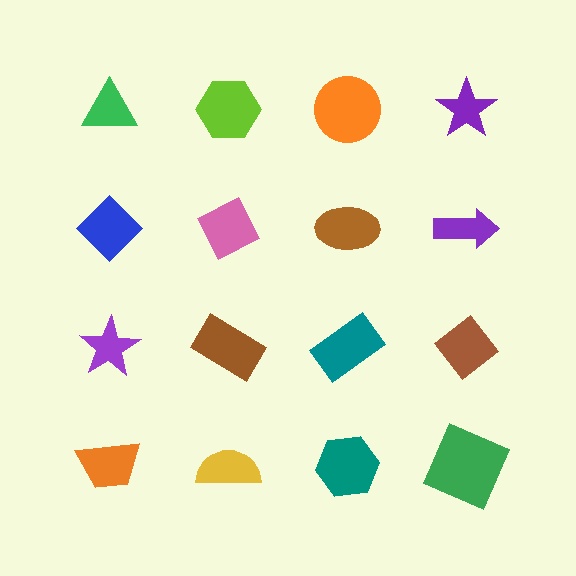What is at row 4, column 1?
An orange trapezoid.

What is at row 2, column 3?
A brown ellipse.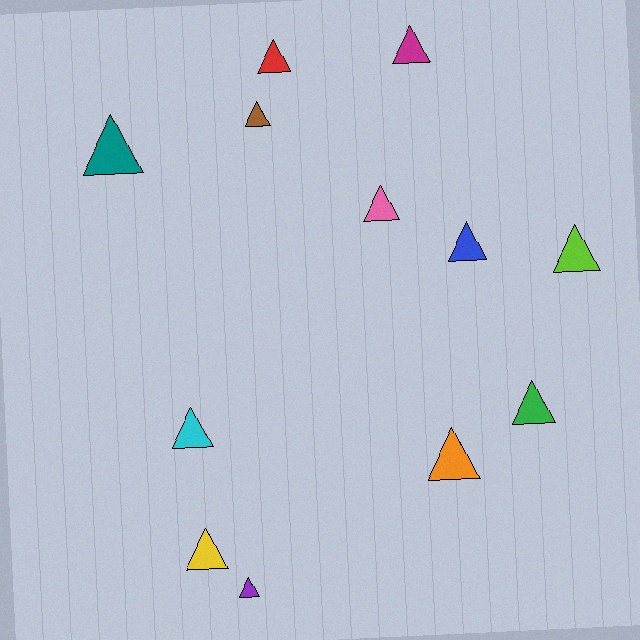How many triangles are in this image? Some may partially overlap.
There are 12 triangles.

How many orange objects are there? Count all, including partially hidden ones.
There is 1 orange object.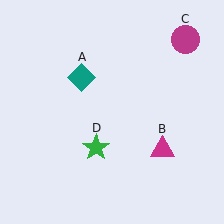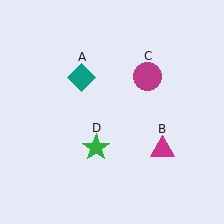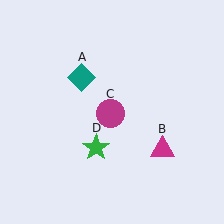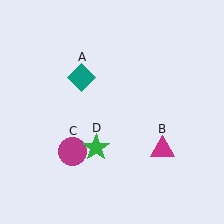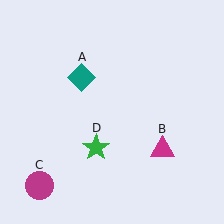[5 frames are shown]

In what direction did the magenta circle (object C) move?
The magenta circle (object C) moved down and to the left.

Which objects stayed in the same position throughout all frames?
Teal diamond (object A) and magenta triangle (object B) and green star (object D) remained stationary.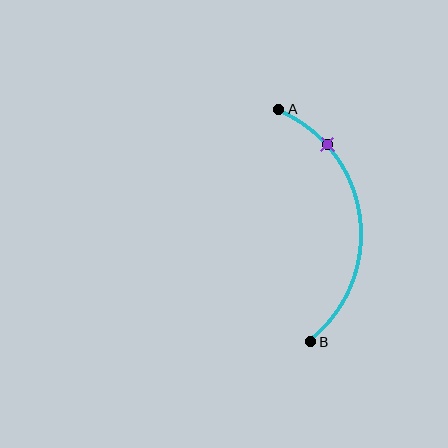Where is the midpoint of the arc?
The arc midpoint is the point on the curve farthest from the straight line joining A and B. It sits to the right of that line.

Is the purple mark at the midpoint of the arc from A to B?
No. The purple mark lies on the arc but is closer to endpoint A. The arc midpoint would be at the point on the curve equidistant along the arc from both A and B.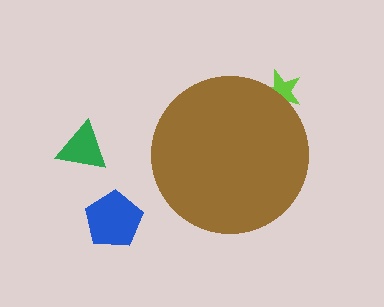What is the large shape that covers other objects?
A brown circle.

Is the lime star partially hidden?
Yes, the lime star is partially hidden behind the brown circle.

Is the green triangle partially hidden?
No, the green triangle is fully visible.